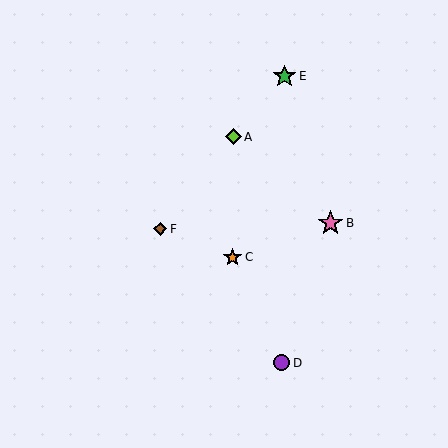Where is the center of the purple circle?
The center of the purple circle is at (282, 363).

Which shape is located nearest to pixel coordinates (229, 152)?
The lime diamond (labeled A) at (233, 137) is nearest to that location.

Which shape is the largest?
The pink star (labeled B) is the largest.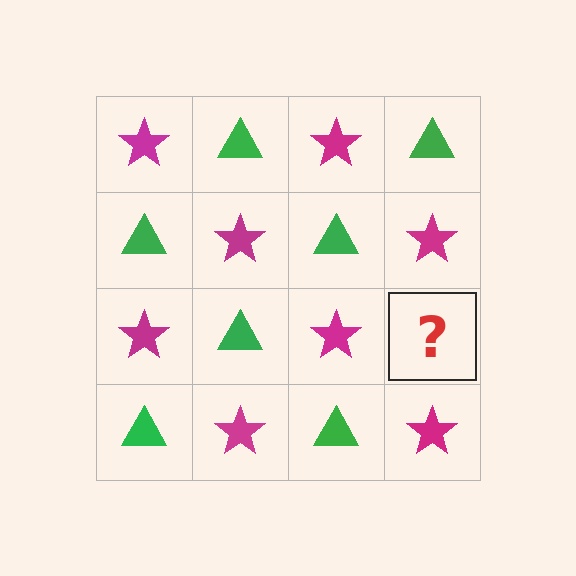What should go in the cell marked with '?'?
The missing cell should contain a green triangle.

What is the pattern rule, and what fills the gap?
The rule is that it alternates magenta star and green triangle in a checkerboard pattern. The gap should be filled with a green triangle.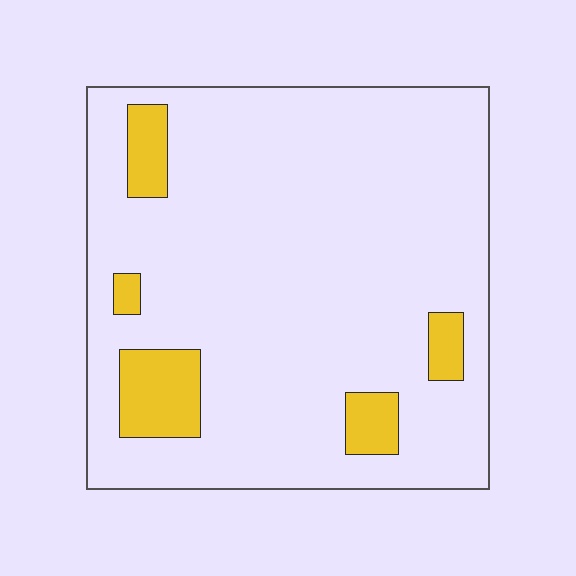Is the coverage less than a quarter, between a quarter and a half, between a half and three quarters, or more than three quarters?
Less than a quarter.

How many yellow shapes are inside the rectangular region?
5.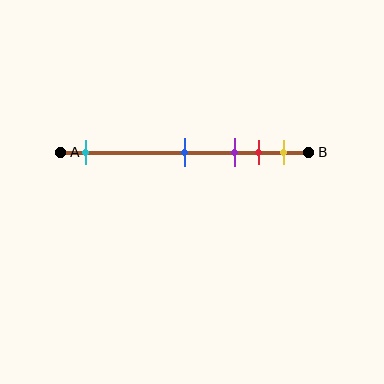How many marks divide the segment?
There are 5 marks dividing the segment.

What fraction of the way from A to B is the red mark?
The red mark is approximately 80% (0.8) of the way from A to B.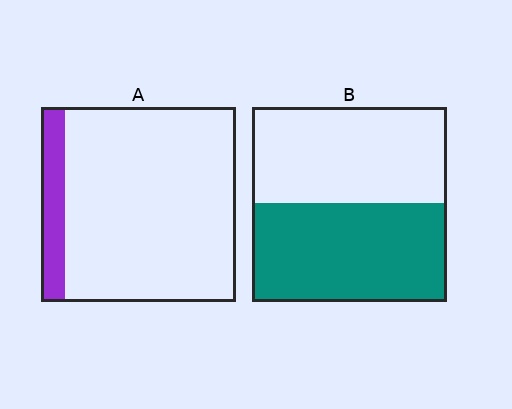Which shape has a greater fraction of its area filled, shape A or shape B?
Shape B.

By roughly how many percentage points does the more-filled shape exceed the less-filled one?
By roughly 40 percentage points (B over A).